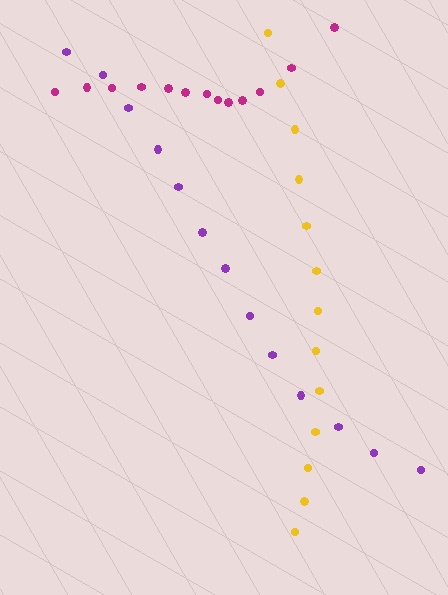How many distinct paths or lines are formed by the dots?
There are 3 distinct paths.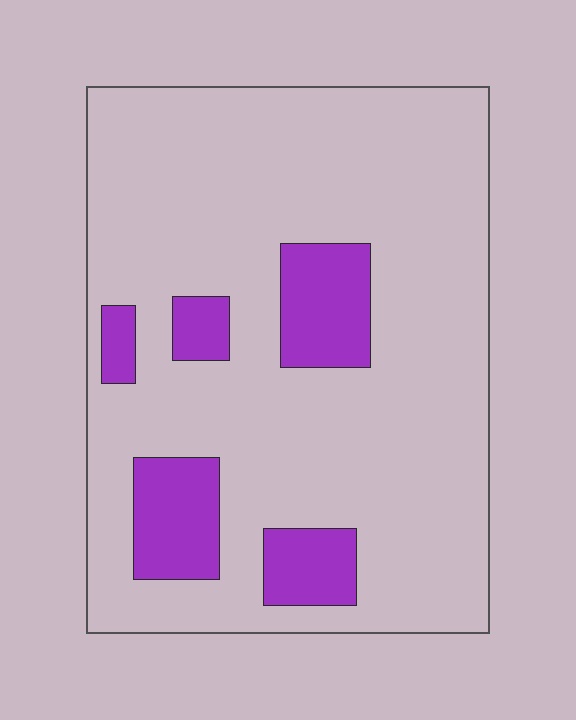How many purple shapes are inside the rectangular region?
5.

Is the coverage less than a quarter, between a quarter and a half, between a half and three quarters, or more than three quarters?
Less than a quarter.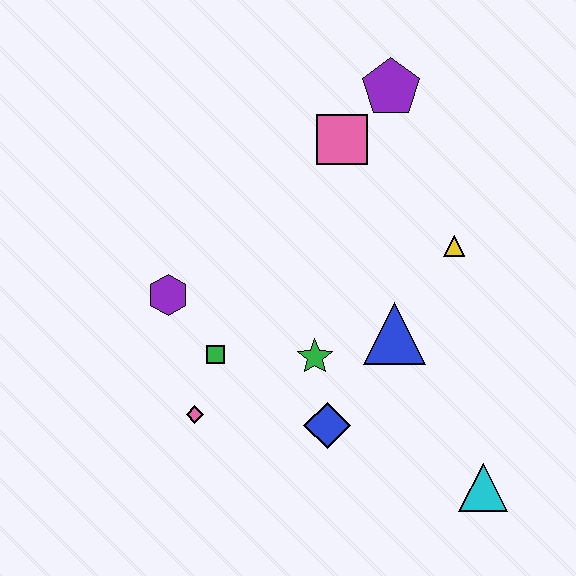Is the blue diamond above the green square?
No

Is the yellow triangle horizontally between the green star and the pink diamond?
No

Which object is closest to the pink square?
The purple pentagon is closest to the pink square.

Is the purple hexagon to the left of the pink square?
Yes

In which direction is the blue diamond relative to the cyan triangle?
The blue diamond is to the left of the cyan triangle.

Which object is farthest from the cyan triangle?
The purple pentagon is farthest from the cyan triangle.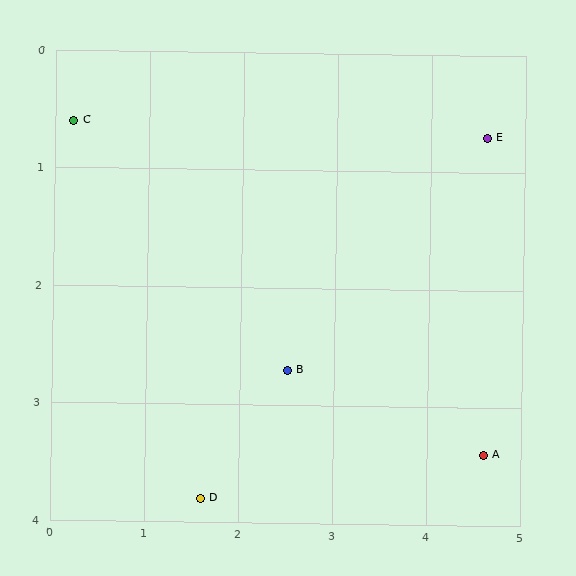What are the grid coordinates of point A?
Point A is at approximately (4.6, 3.4).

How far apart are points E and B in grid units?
Points E and B are about 2.9 grid units apart.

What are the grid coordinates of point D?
Point D is at approximately (1.6, 3.8).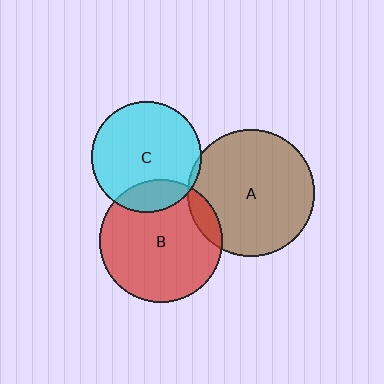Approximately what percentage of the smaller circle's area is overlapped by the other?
Approximately 10%.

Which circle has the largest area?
Circle A (brown).